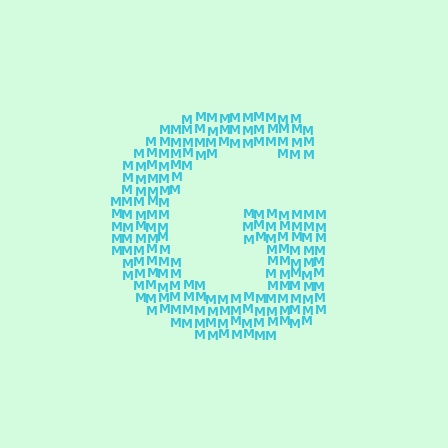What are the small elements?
The small elements are letter M's.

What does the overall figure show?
The overall figure shows the letter G.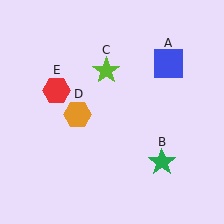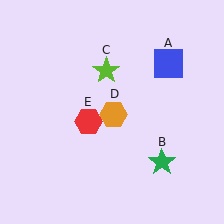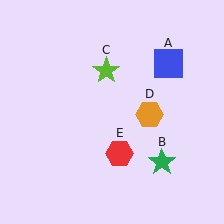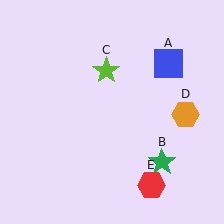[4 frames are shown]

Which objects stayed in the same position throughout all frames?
Blue square (object A) and green star (object B) and lime star (object C) remained stationary.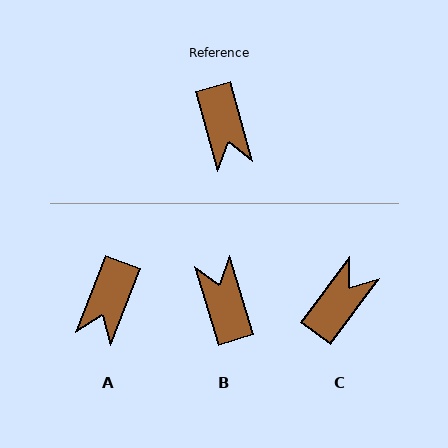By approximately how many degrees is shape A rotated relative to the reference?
Approximately 37 degrees clockwise.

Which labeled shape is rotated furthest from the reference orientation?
B, about 178 degrees away.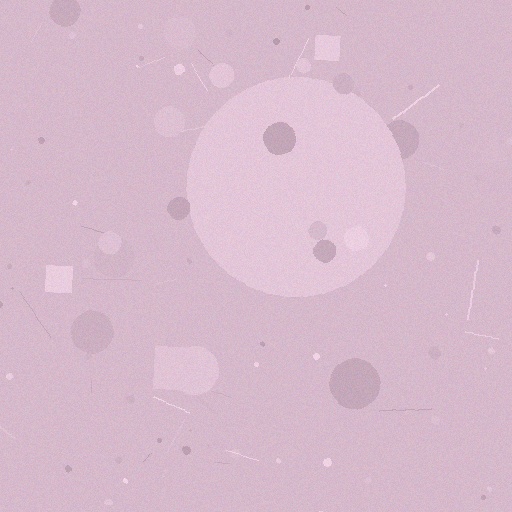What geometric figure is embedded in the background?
A circle is embedded in the background.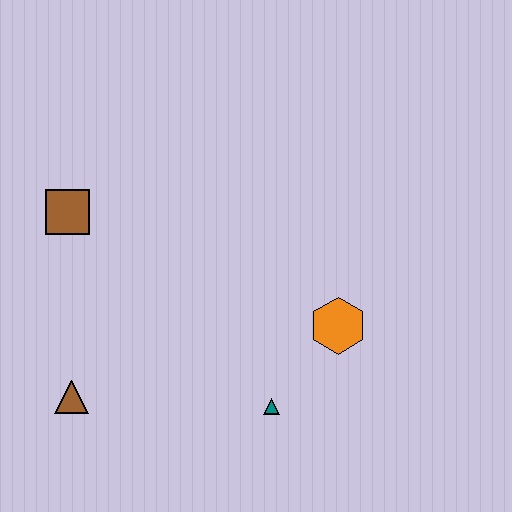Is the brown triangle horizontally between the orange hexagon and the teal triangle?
No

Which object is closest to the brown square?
The brown triangle is closest to the brown square.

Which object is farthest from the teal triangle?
The brown square is farthest from the teal triangle.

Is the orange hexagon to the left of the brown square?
No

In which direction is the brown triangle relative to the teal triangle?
The brown triangle is to the left of the teal triangle.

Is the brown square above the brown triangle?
Yes